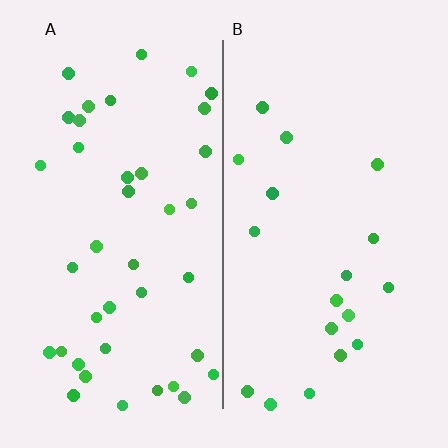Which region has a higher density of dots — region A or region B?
A (the left).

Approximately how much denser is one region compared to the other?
Approximately 2.2× — region A over region B.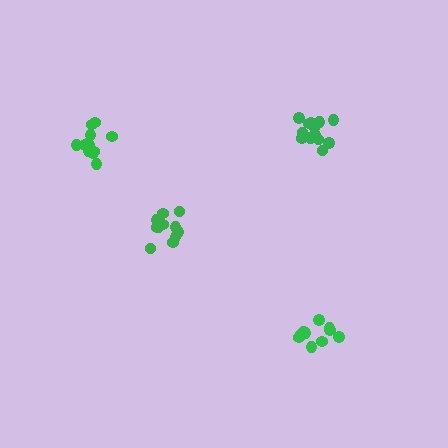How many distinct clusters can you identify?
There are 4 distinct clusters.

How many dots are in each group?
Group 1: 13 dots, Group 2: 14 dots, Group 3: 10 dots, Group 4: 11 dots (48 total).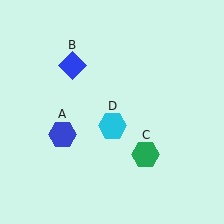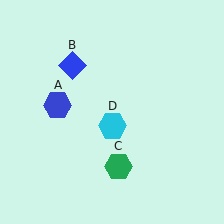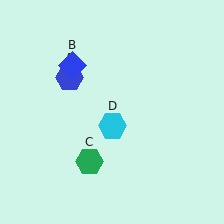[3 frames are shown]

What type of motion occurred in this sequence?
The blue hexagon (object A), green hexagon (object C) rotated clockwise around the center of the scene.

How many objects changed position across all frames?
2 objects changed position: blue hexagon (object A), green hexagon (object C).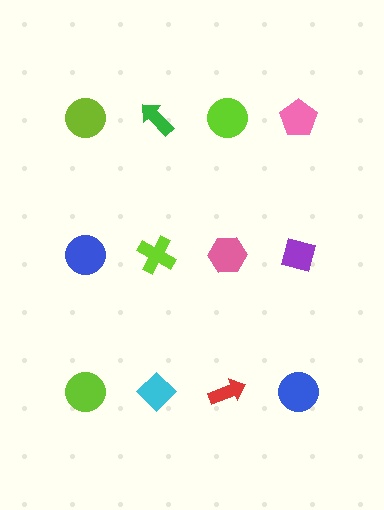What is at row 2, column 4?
A purple square.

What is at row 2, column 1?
A blue circle.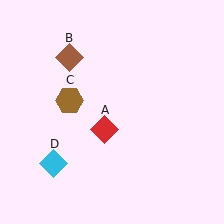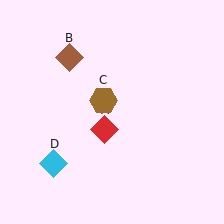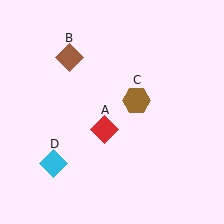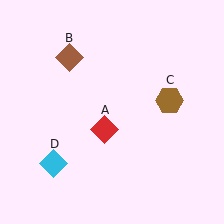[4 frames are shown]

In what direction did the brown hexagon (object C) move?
The brown hexagon (object C) moved right.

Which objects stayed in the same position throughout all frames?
Red diamond (object A) and brown diamond (object B) and cyan diamond (object D) remained stationary.